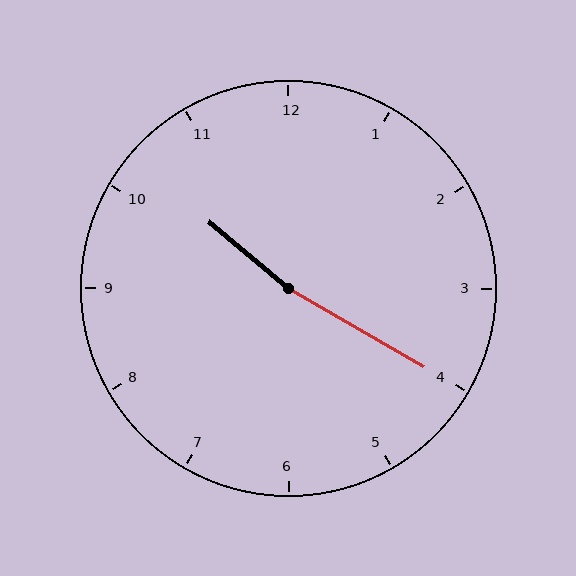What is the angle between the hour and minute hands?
Approximately 170 degrees.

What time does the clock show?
10:20.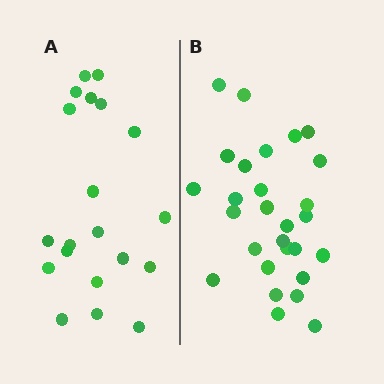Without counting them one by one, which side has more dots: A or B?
Region B (the right region) has more dots.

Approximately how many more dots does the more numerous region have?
Region B has roughly 8 or so more dots than region A.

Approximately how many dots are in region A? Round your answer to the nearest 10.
About 20 dots.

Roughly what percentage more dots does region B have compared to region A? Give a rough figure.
About 40% more.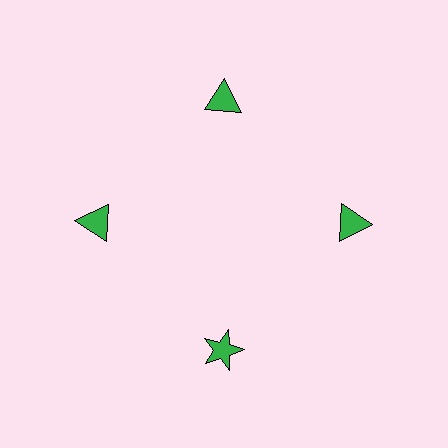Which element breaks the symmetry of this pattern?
The green star at roughly the 6 o'clock position breaks the symmetry. All other shapes are green triangles.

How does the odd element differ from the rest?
It has a different shape: star instead of triangle.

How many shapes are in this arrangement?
There are 4 shapes arranged in a ring pattern.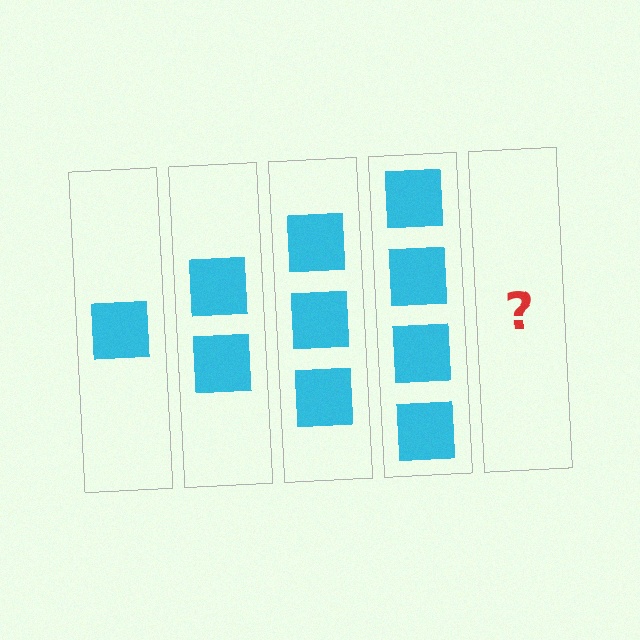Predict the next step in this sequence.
The next step is 5 squares.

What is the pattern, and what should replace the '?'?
The pattern is that each step adds one more square. The '?' should be 5 squares.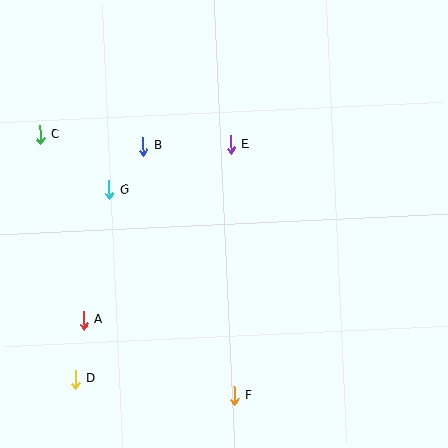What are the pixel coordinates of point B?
Point B is at (143, 146).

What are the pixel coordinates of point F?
Point F is at (234, 395).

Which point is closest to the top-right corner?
Point E is closest to the top-right corner.